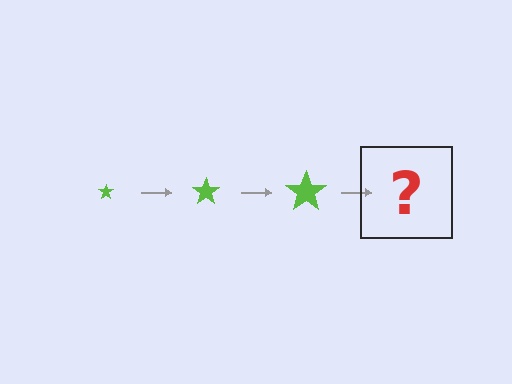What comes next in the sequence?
The next element should be a lime star, larger than the previous one.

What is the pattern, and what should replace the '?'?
The pattern is that the star gets progressively larger each step. The '?' should be a lime star, larger than the previous one.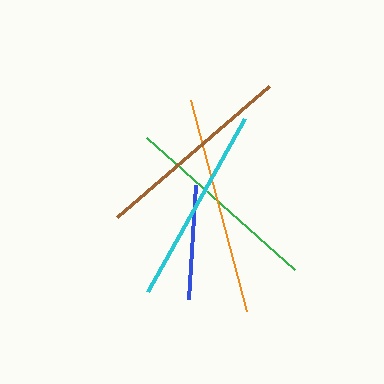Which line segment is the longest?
The orange line is the longest at approximately 218 pixels.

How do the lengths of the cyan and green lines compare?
The cyan and green lines are approximately the same length.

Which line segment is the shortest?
The blue line is the shortest at approximately 114 pixels.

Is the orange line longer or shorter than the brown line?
The orange line is longer than the brown line.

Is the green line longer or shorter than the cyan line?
The cyan line is longer than the green line.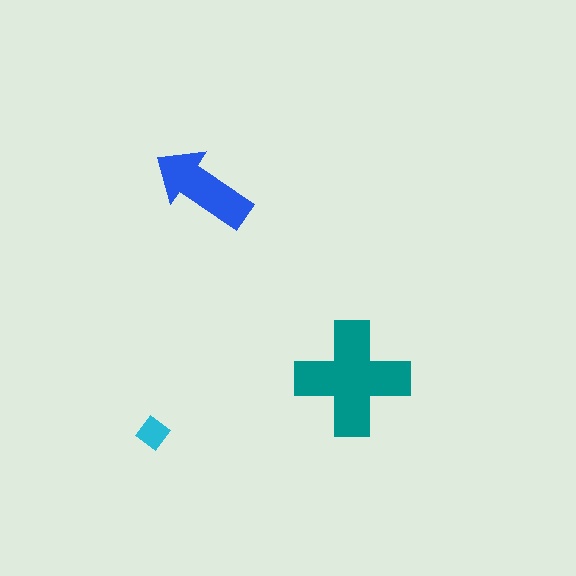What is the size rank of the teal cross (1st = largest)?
1st.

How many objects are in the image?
There are 3 objects in the image.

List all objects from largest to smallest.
The teal cross, the blue arrow, the cyan diamond.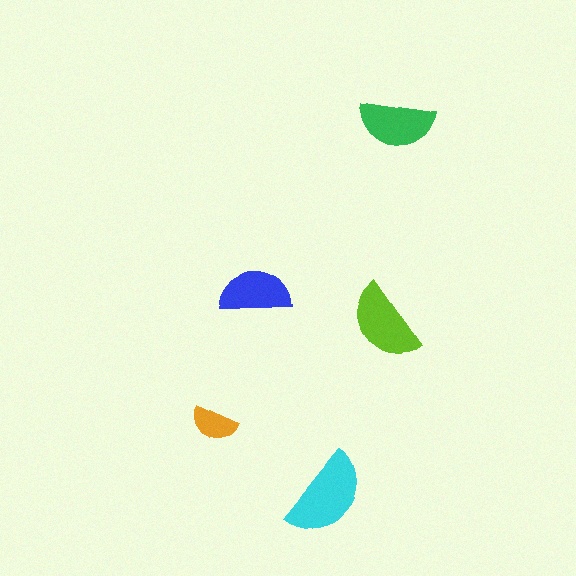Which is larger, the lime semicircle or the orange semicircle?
The lime one.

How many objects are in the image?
There are 5 objects in the image.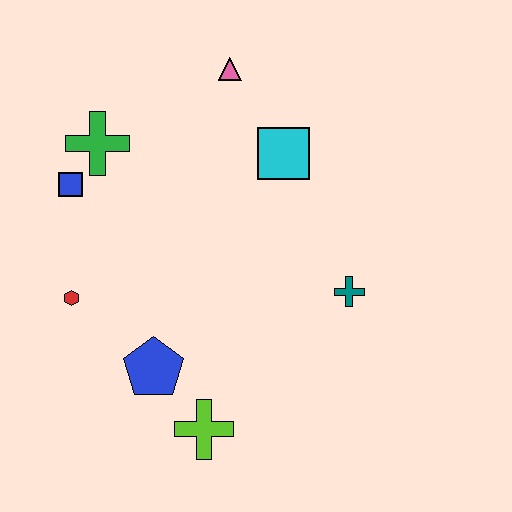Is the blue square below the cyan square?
Yes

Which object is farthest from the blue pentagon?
The pink triangle is farthest from the blue pentagon.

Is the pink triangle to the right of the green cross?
Yes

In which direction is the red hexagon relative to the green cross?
The red hexagon is below the green cross.